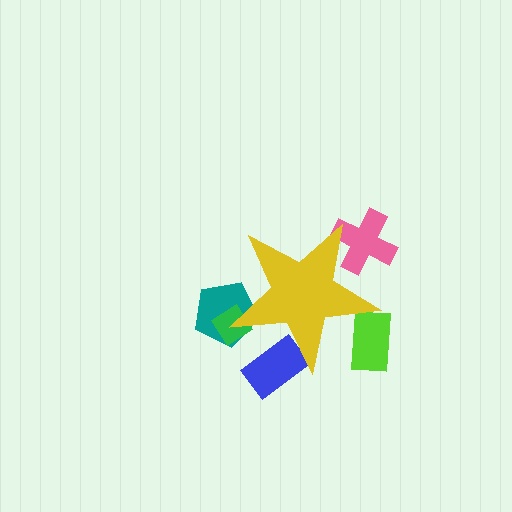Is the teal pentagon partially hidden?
Yes, the teal pentagon is partially hidden behind the yellow star.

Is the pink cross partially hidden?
Yes, the pink cross is partially hidden behind the yellow star.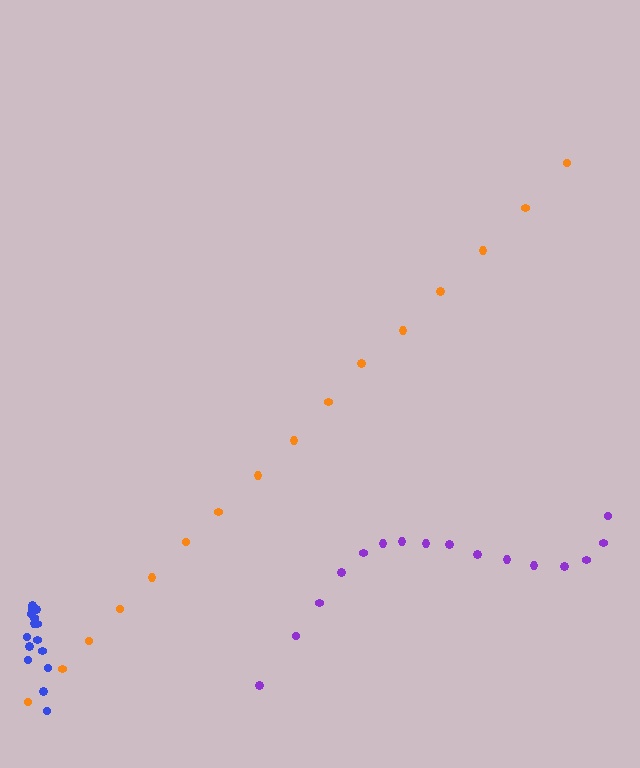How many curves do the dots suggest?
There are 3 distinct paths.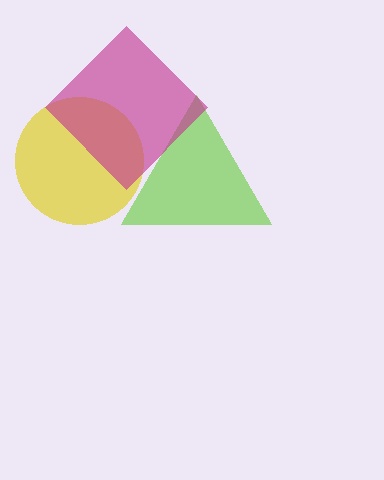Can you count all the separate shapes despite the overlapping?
Yes, there are 3 separate shapes.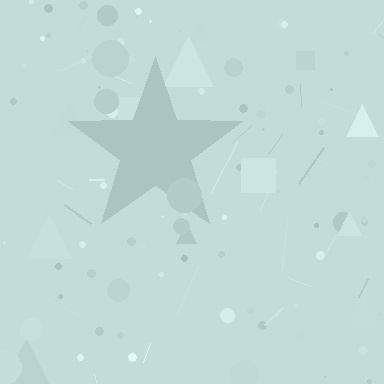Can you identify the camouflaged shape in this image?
The camouflaged shape is a star.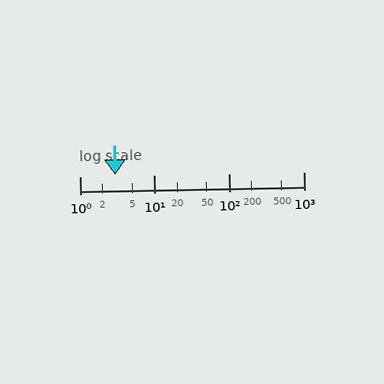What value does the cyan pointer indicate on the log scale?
The pointer indicates approximately 3.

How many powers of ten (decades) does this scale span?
The scale spans 3 decades, from 1 to 1000.